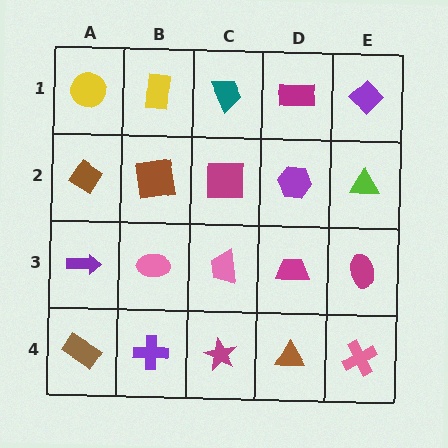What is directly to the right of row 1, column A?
A yellow rectangle.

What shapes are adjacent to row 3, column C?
A magenta square (row 2, column C), a magenta star (row 4, column C), a pink ellipse (row 3, column B), a magenta trapezoid (row 3, column D).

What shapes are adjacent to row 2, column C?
A teal trapezoid (row 1, column C), a pink trapezoid (row 3, column C), a brown square (row 2, column B), a purple hexagon (row 2, column D).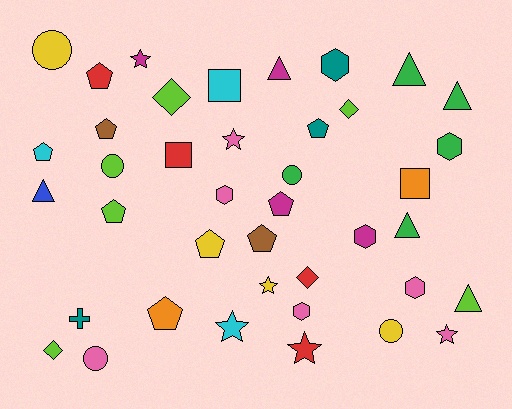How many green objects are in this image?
There are 5 green objects.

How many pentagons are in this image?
There are 9 pentagons.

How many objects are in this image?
There are 40 objects.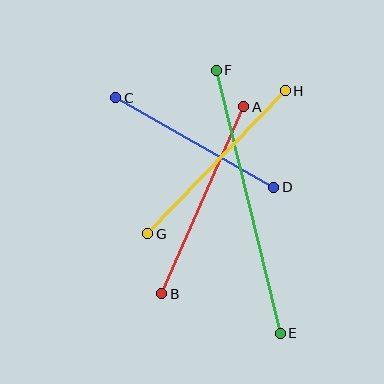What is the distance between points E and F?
The distance is approximately 270 pixels.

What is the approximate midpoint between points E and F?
The midpoint is at approximately (248, 202) pixels.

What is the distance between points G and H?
The distance is approximately 199 pixels.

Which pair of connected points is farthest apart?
Points E and F are farthest apart.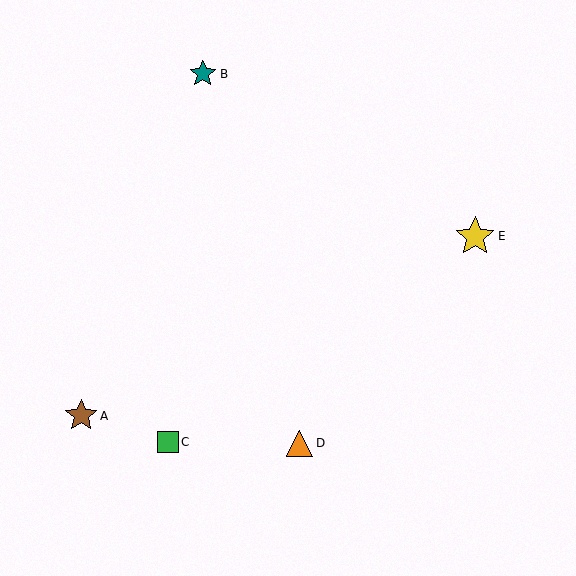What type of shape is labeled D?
Shape D is an orange triangle.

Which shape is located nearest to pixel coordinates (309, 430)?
The orange triangle (labeled D) at (300, 443) is nearest to that location.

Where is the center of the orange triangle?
The center of the orange triangle is at (300, 443).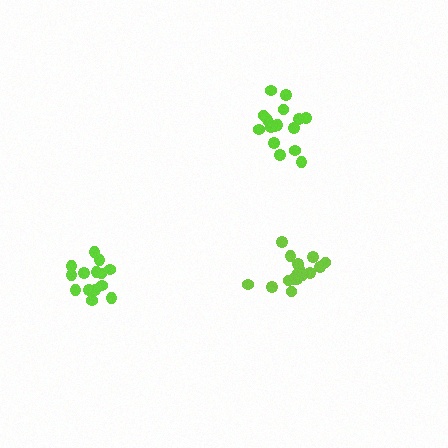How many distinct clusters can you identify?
There are 3 distinct clusters.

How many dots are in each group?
Group 1: 16 dots, Group 2: 17 dots, Group 3: 14 dots (47 total).